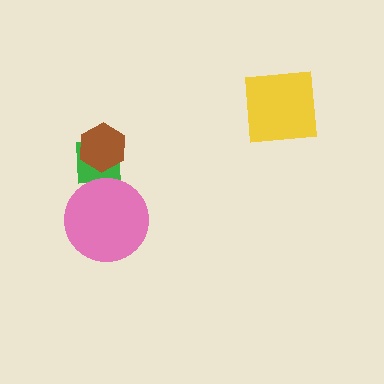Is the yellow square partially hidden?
No, no other shape covers it.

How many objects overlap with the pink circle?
1 object overlaps with the pink circle.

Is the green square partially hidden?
Yes, it is partially covered by another shape.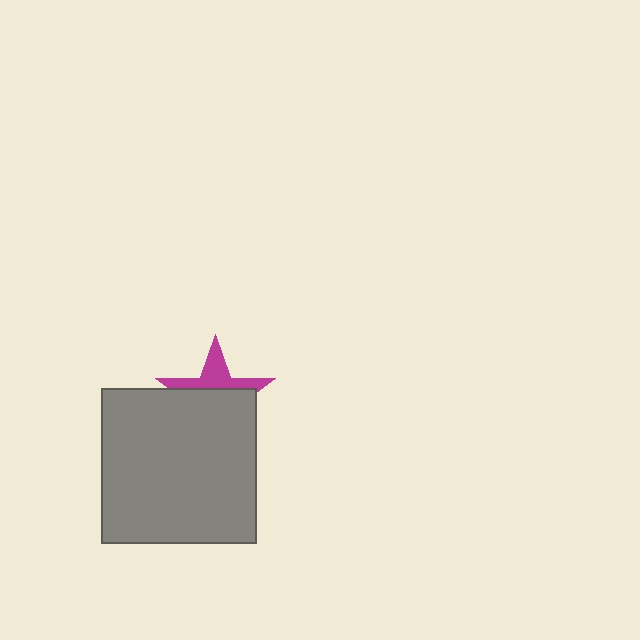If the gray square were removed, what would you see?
You would see the complete magenta star.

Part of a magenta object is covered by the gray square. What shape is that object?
It is a star.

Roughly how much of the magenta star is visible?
A small part of it is visible (roughly 37%).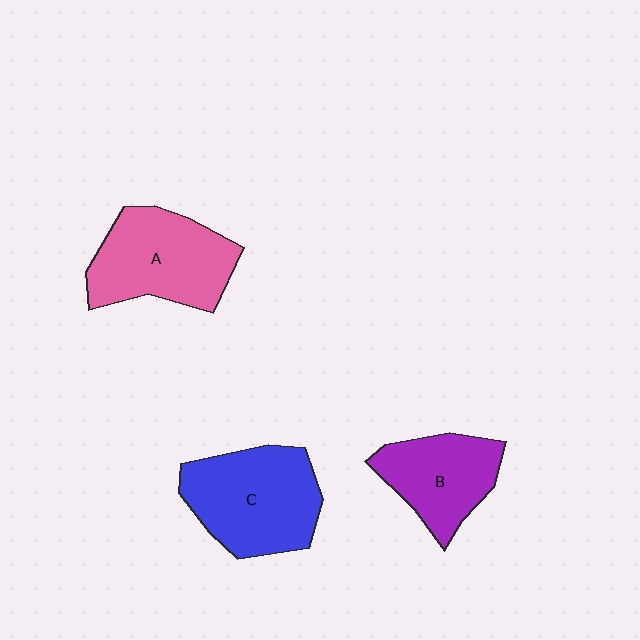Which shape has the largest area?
Shape C (blue).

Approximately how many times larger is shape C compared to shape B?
Approximately 1.4 times.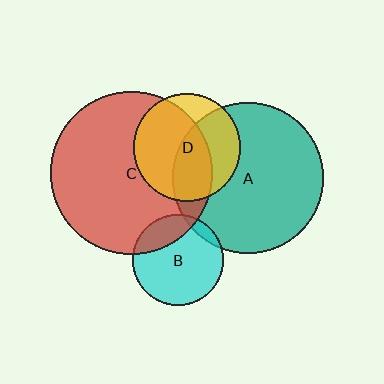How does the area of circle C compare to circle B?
Approximately 3.2 times.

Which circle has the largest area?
Circle C (red).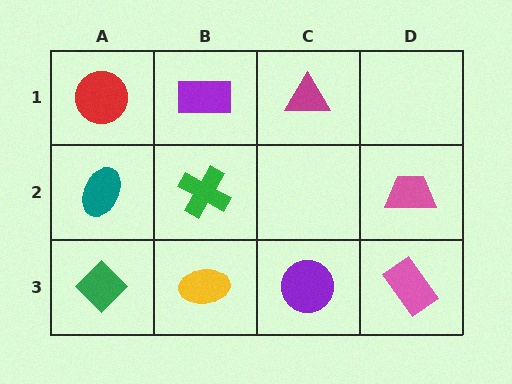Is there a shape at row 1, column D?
No, that cell is empty.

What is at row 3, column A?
A green diamond.